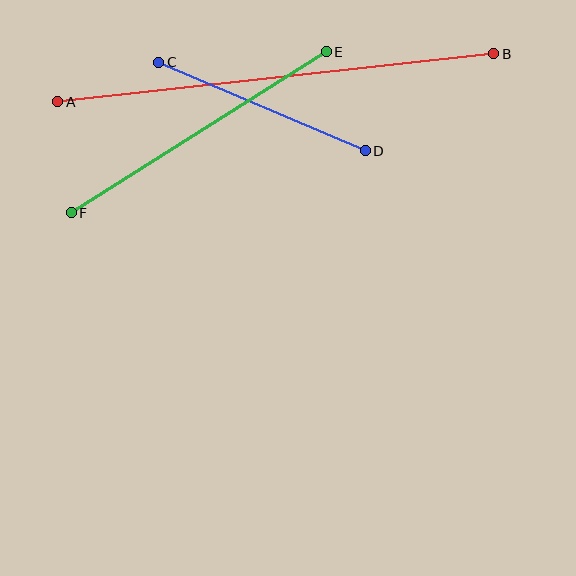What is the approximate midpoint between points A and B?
The midpoint is at approximately (276, 78) pixels.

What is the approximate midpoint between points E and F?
The midpoint is at approximately (199, 132) pixels.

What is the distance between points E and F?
The distance is approximately 302 pixels.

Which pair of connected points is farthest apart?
Points A and B are farthest apart.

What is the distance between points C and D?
The distance is approximately 224 pixels.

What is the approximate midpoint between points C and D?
The midpoint is at approximately (262, 107) pixels.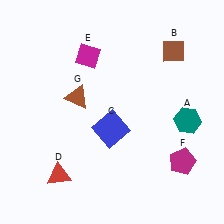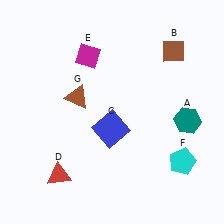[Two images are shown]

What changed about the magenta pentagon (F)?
In Image 1, F is magenta. In Image 2, it changed to cyan.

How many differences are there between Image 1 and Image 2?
There is 1 difference between the two images.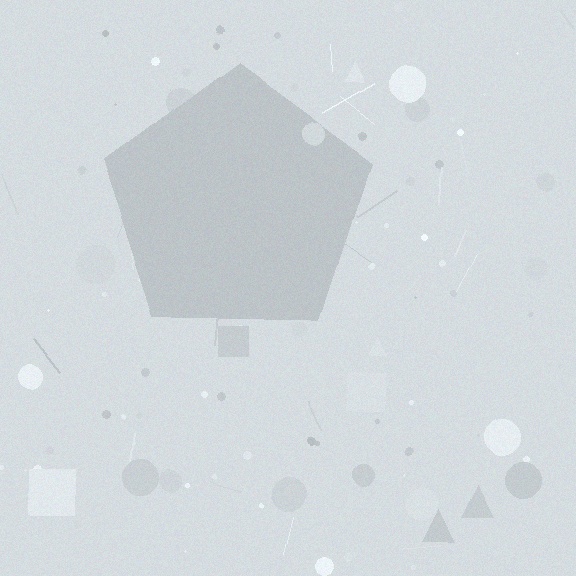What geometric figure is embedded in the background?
A pentagon is embedded in the background.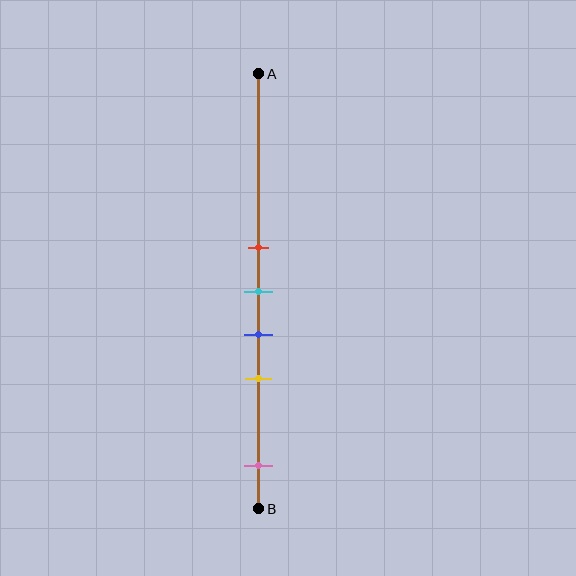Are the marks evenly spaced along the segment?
No, the marks are not evenly spaced.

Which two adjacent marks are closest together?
The red and cyan marks are the closest adjacent pair.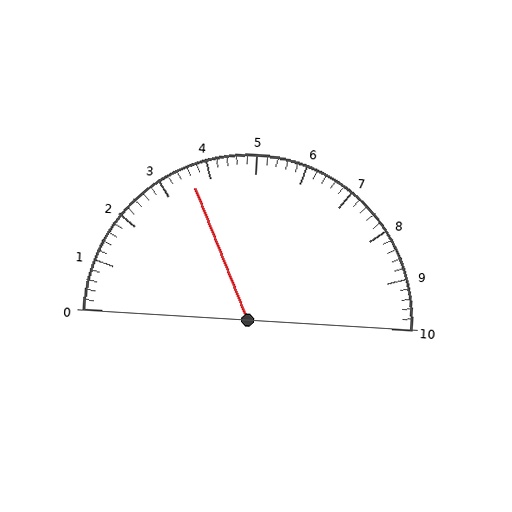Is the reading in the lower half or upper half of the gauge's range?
The reading is in the lower half of the range (0 to 10).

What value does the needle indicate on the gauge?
The needle indicates approximately 3.6.